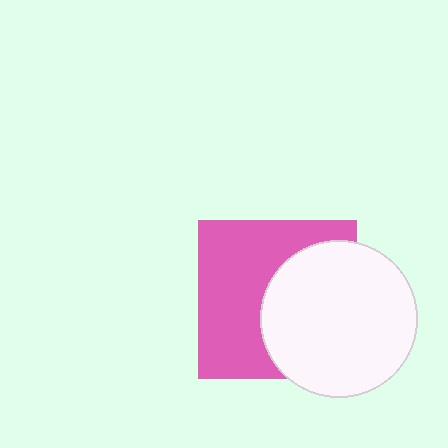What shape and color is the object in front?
The object in front is a white circle.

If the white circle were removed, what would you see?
You would see the complete pink square.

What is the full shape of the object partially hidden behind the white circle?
The partially hidden object is a pink square.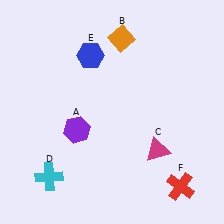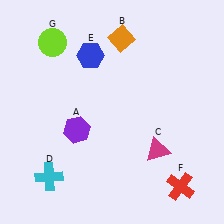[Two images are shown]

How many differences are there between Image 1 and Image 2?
There is 1 difference between the two images.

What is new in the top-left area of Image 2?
A lime circle (G) was added in the top-left area of Image 2.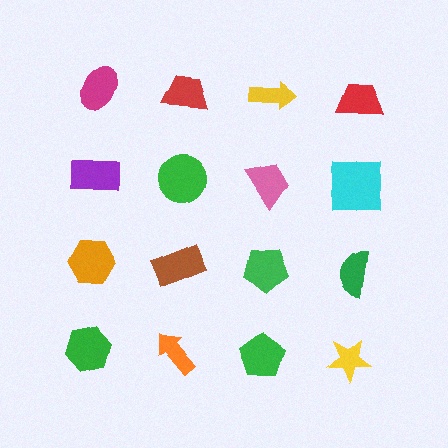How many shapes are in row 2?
4 shapes.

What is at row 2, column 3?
A pink trapezoid.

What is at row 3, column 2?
A brown rectangle.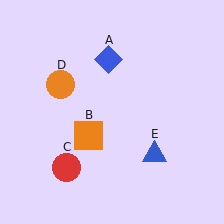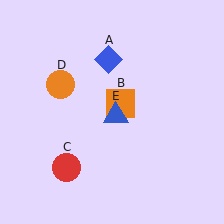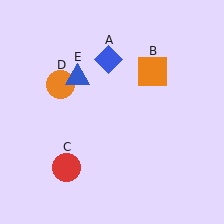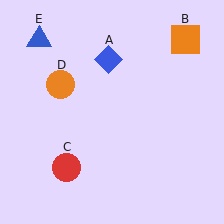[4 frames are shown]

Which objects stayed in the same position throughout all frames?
Blue diamond (object A) and red circle (object C) and orange circle (object D) remained stationary.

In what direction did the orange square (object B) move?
The orange square (object B) moved up and to the right.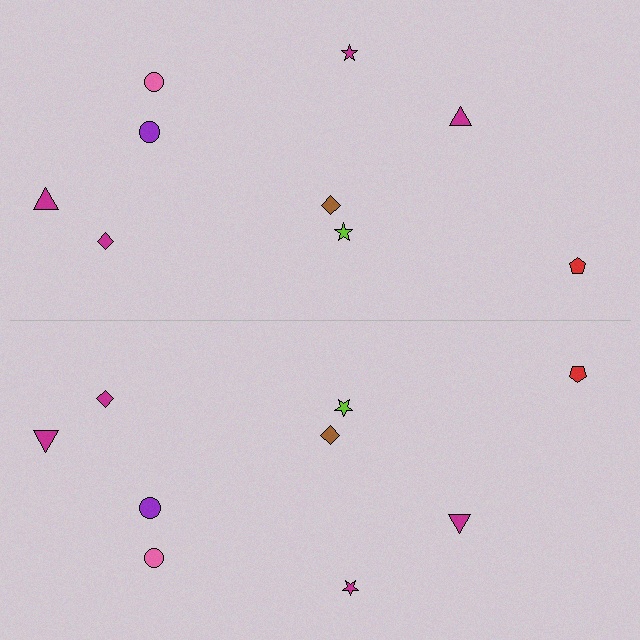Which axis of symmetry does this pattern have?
The pattern has a horizontal axis of symmetry running through the center of the image.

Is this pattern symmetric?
Yes, this pattern has bilateral (reflection) symmetry.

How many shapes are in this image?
There are 18 shapes in this image.